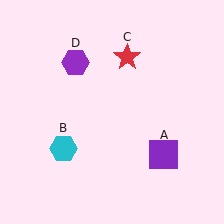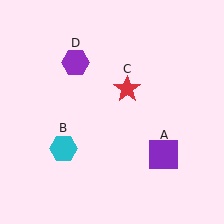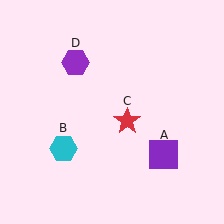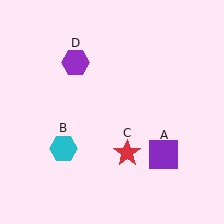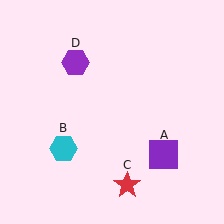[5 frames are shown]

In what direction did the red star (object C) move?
The red star (object C) moved down.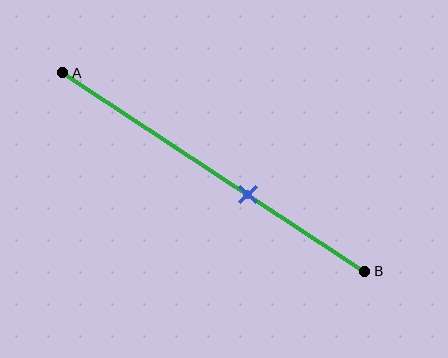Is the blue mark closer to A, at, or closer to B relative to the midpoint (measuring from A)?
The blue mark is closer to point B than the midpoint of segment AB.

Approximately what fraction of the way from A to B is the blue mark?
The blue mark is approximately 60% of the way from A to B.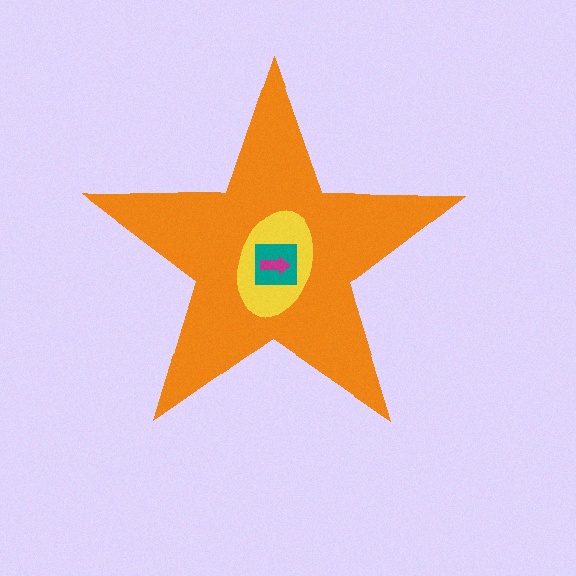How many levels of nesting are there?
4.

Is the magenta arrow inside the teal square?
Yes.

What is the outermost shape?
The orange star.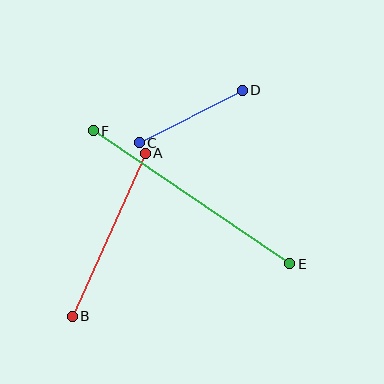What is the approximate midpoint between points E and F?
The midpoint is at approximately (192, 197) pixels.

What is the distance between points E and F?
The distance is approximately 237 pixels.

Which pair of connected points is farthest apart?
Points E and F are farthest apart.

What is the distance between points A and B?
The distance is approximately 178 pixels.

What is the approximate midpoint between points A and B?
The midpoint is at approximately (109, 235) pixels.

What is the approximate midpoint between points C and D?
The midpoint is at approximately (191, 116) pixels.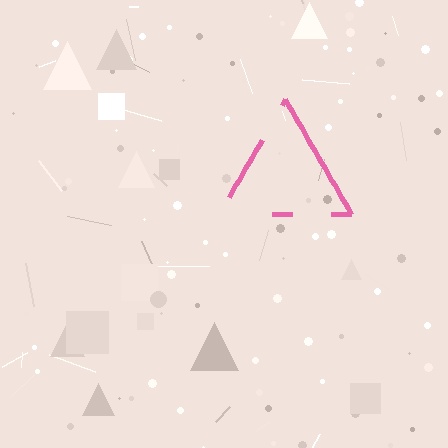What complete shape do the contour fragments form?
The contour fragments form a triangle.